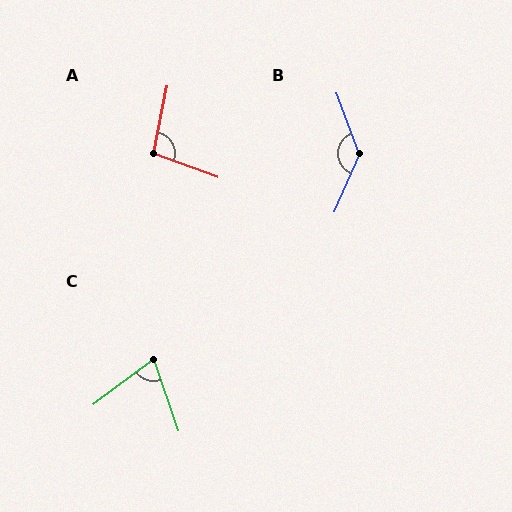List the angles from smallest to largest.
C (72°), A (99°), B (135°).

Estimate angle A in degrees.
Approximately 99 degrees.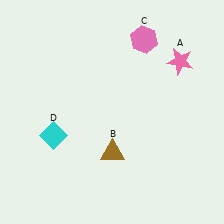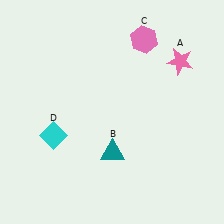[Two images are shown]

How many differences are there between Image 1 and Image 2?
There is 1 difference between the two images.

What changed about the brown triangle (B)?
In Image 1, B is brown. In Image 2, it changed to teal.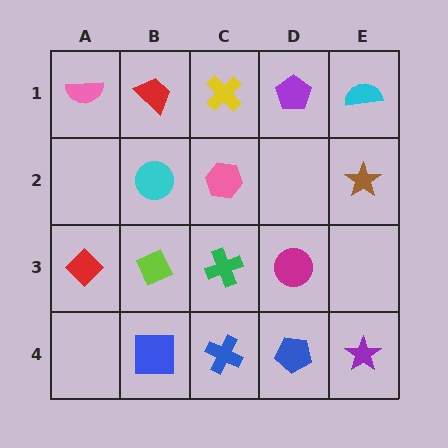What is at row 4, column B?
A blue square.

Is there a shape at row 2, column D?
No, that cell is empty.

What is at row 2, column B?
A cyan circle.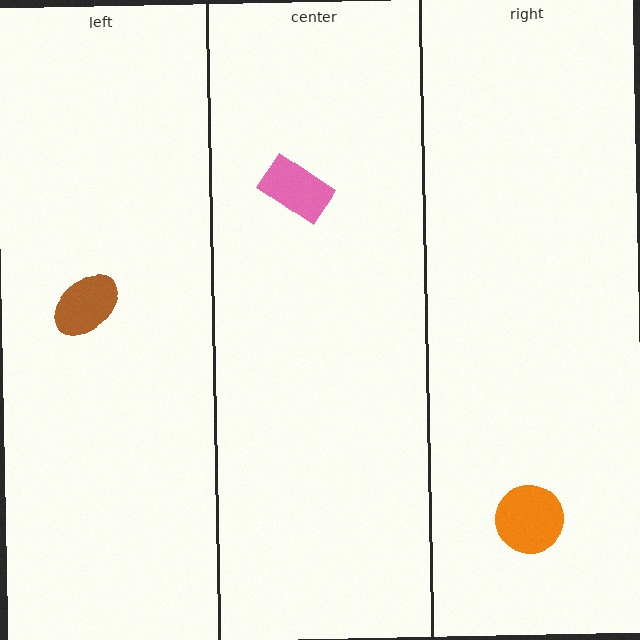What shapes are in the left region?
The brown ellipse.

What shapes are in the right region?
The orange circle.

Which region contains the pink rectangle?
The center region.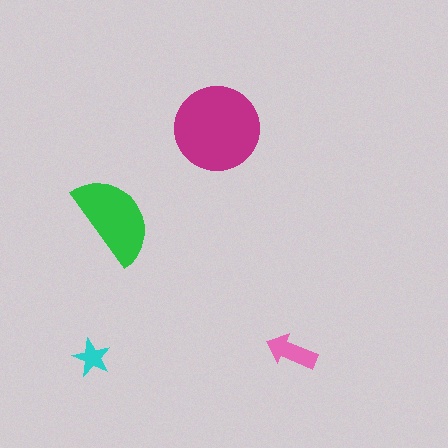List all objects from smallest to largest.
The cyan star, the pink arrow, the green semicircle, the magenta circle.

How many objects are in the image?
There are 4 objects in the image.